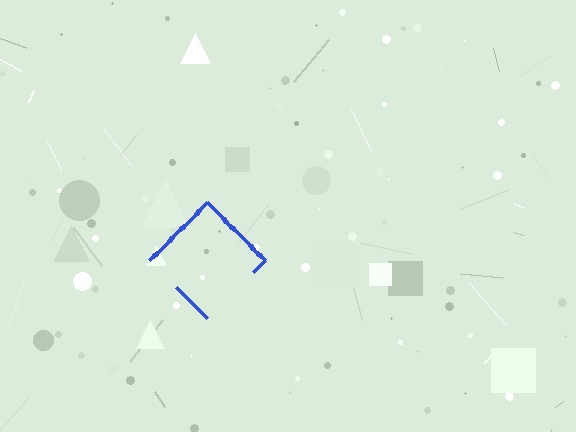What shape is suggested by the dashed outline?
The dashed outline suggests a diamond.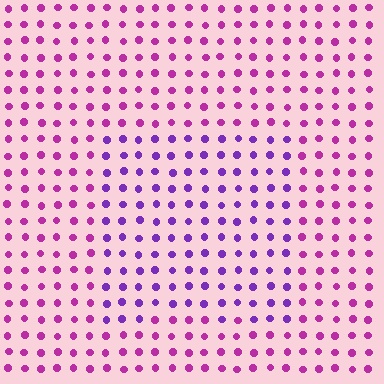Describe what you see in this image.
The image is filled with small magenta elements in a uniform arrangement. A rectangle-shaped region is visible where the elements are tinted to a slightly different hue, forming a subtle color boundary.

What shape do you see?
I see a rectangle.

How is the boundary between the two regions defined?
The boundary is defined purely by a slight shift in hue (about 36 degrees). Spacing, size, and orientation are identical on both sides.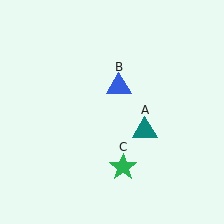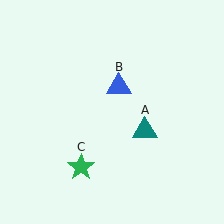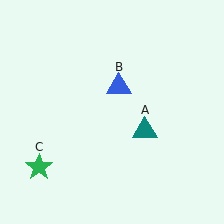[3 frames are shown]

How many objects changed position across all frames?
1 object changed position: green star (object C).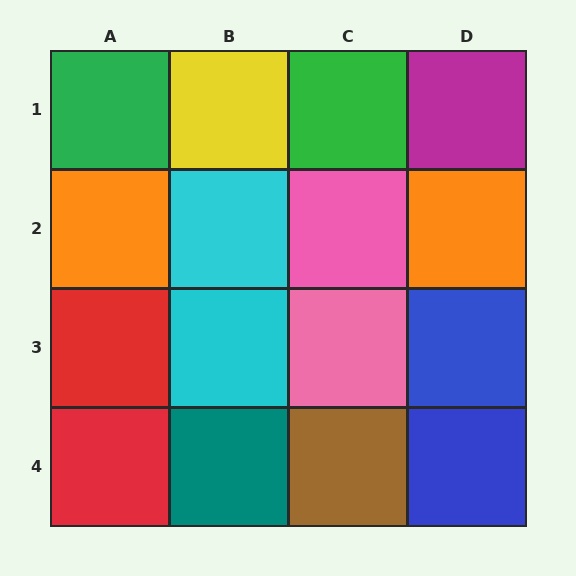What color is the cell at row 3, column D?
Blue.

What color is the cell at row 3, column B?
Cyan.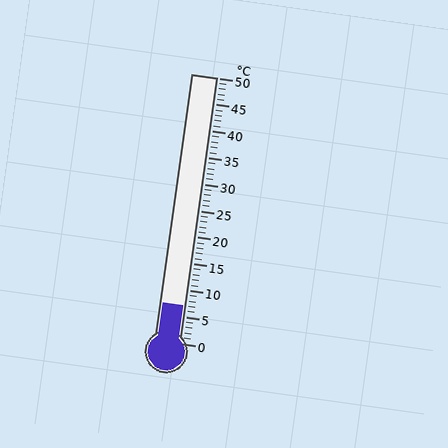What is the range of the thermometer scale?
The thermometer scale ranges from 0°C to 50°C.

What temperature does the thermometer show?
The thermometer shows approximately 7°C.